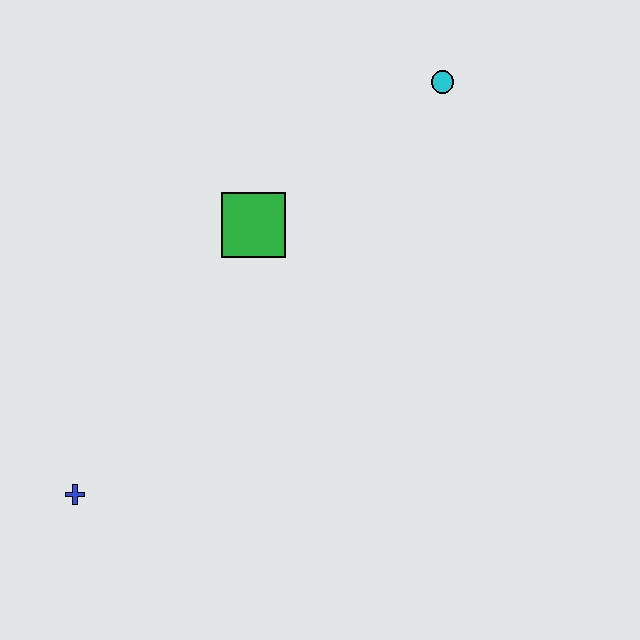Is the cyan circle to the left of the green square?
No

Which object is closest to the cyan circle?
The green square is closest to the cyan circle.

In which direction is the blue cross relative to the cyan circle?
The blue cross is below the cyan circle.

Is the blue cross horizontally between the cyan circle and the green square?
No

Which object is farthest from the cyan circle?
The blue cross is farthest from the cyan circle.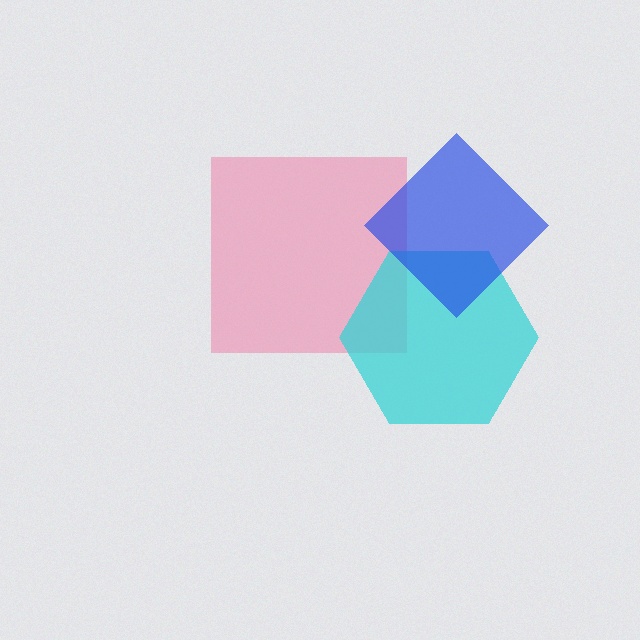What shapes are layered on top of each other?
The layered shapes are: a pink square, a cyan hexagon, a blue diamond.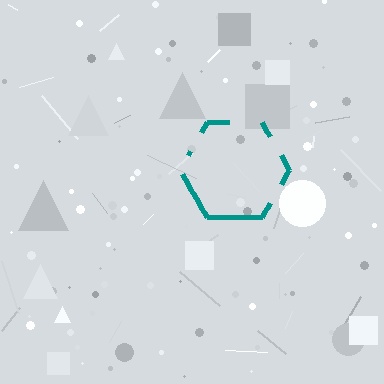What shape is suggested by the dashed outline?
The dashed outline suggests a hexagon.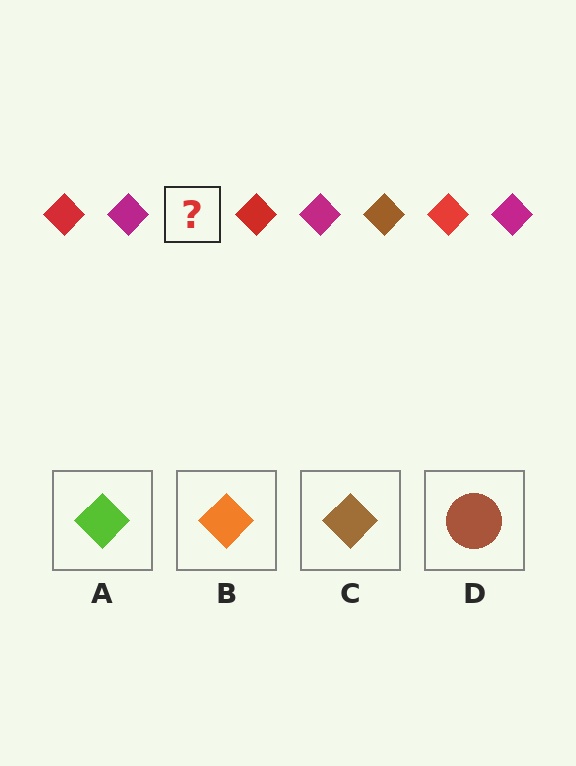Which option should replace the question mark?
Option C.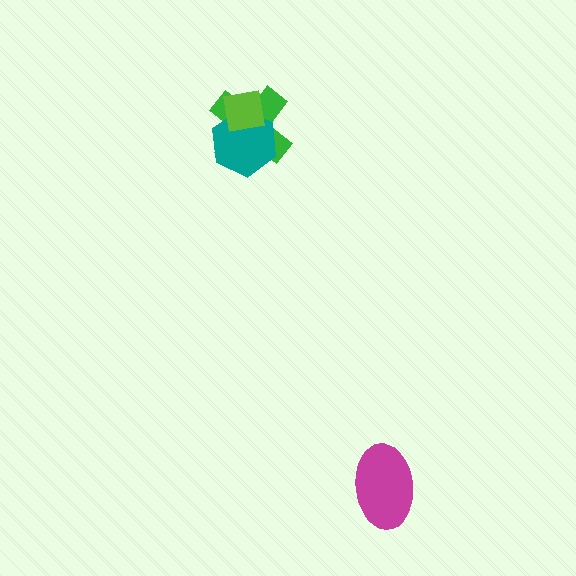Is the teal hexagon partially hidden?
Yes, it is partially covered by another shape.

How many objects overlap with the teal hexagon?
2 objects overlap with the teal hexagon.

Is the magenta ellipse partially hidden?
No, no other shape covers it.